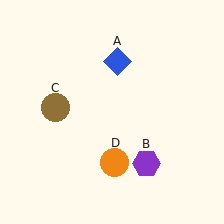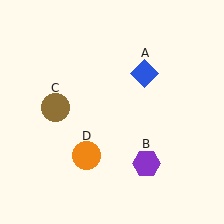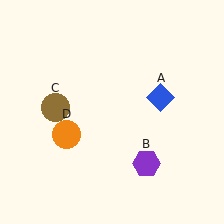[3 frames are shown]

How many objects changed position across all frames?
2 objects changed position: blue diamond (object A), orange circle (object D).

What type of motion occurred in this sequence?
The blue diamond (object A), orange circle (object D) rotated clockwise around the center of the scene.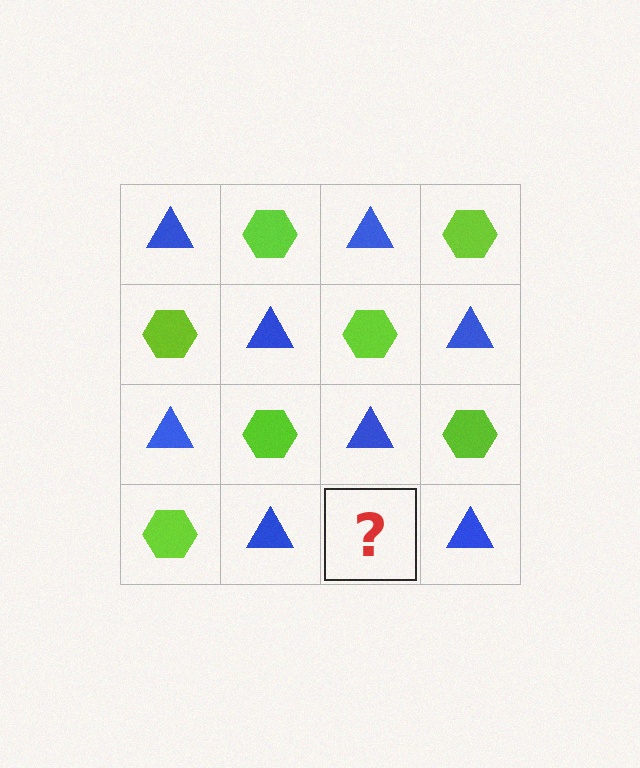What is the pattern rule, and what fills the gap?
The rule is that it alternates blue triangle and lime hexagon in a checkerboard pattern. The gap should be filled with a lime hexagon.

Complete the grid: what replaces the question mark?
The question mark should be replaced with a lime hexagon.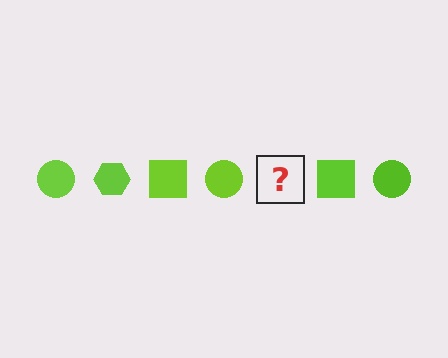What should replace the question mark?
The question mark should be replaced with a lime hexagon.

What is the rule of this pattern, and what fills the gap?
The rule is that the pattern cycles through circle, hexagon, square shapes in lime. The gap should be filled with a lime hexagon.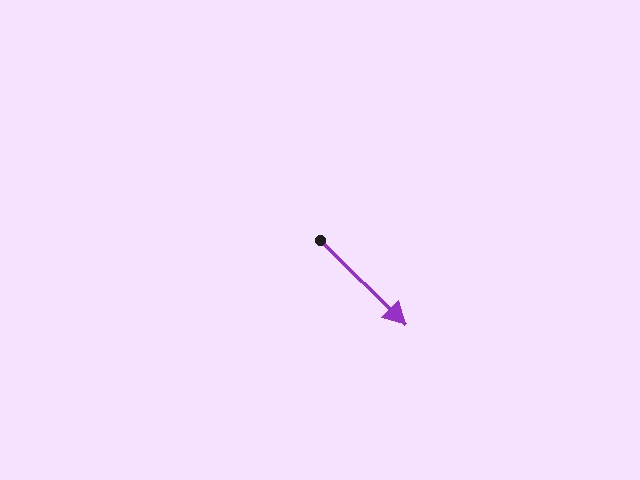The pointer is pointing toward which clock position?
Roughly 4 o'clock.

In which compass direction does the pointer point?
Southeast.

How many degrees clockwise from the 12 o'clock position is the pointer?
Approximately 135 degrees.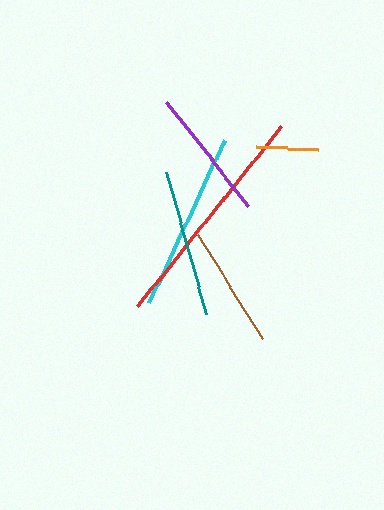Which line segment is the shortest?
The orange line is the shortest at approximately 61 pixels.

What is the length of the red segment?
The red segment is approximately 230 pixels long.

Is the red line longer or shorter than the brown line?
The red line is longer than the brown line.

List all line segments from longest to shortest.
From longest to shortest: red, cyan, teal, purple, brown, orange.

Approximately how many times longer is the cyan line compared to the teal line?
The cyan line is approximately 1.2 times the length of the teal line.